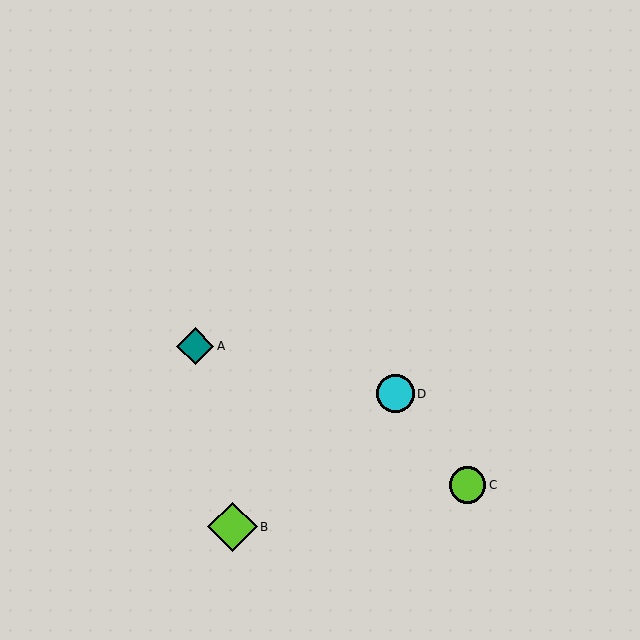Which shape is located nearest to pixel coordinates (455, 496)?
The lime circle (labeled C) at (468, 485) is nearest to that location.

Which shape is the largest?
The lime diamond (labeled B) is the largest.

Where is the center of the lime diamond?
The center of the lime diamond is at (233, 527).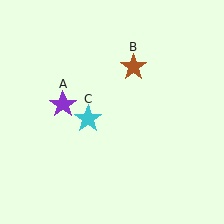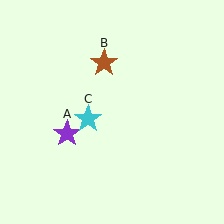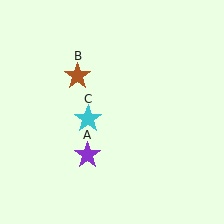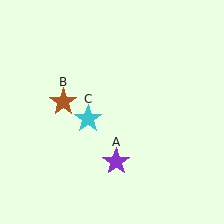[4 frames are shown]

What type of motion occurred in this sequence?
The purple star (object A), brown star (object B) rotated counterclockwise around the center of the scene.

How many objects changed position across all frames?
2 objects changed position: purple star (object A), brown star (object B).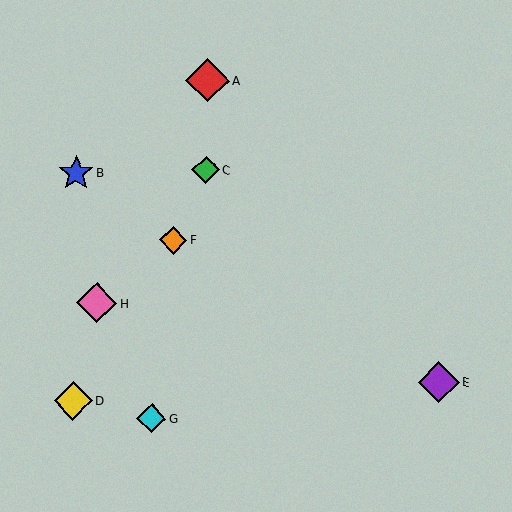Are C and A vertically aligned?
Yes, both are at x≈206.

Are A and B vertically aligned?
No, A is at x≈207 and B is at x≈76.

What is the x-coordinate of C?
Object C is at x≈206.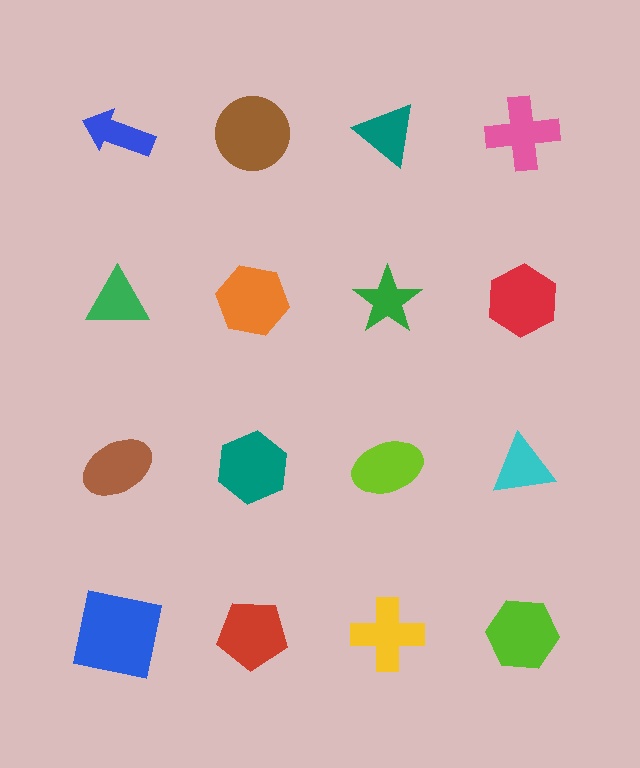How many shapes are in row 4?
4 shapes.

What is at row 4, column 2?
A red pentagon.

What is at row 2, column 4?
A red hexagon.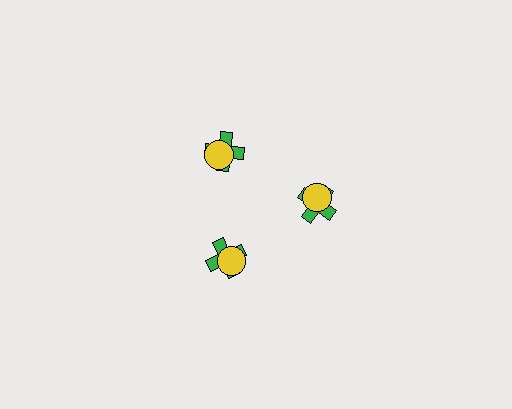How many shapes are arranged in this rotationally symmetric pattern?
There are 6 shapes, arranged in 3 groups of 2.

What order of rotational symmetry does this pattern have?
This pattern has 3-fold rotational symmetry.